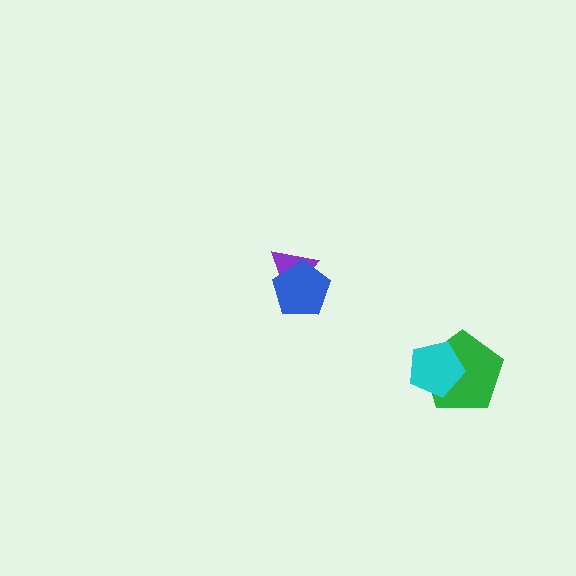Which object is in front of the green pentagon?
The cyan pentagon is in front of the green pentagon.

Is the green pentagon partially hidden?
Yes, it is partially covered by another shape.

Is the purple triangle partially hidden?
Yes, it is partially covered by another shape.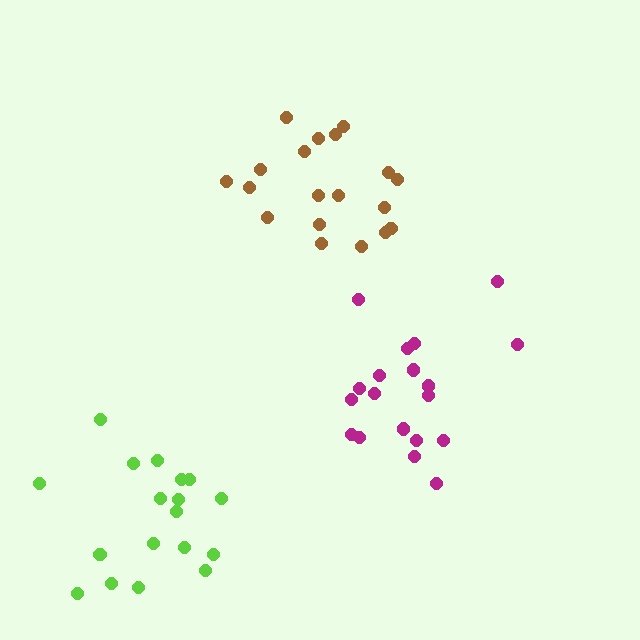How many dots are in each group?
Group 1: 19 dots, Group 2: 19 dots, Group 3: 18 dots (56 total).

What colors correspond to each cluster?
The clusters are colored: brown, magenta, lime.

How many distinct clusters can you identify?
There are 3 distinct clusters.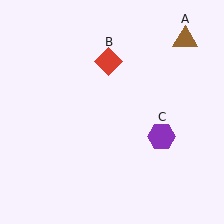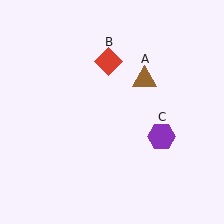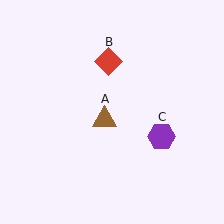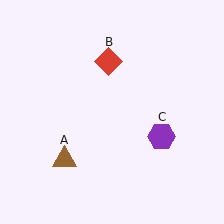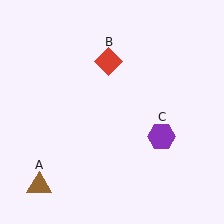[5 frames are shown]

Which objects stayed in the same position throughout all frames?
Red diamond (object B) and purple hexagon (object C) remained stationary.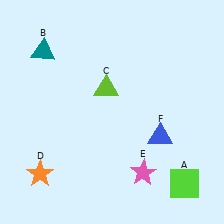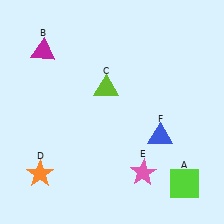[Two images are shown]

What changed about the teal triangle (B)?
In Image 1, B is teal. In Image 2, it changed to magenta.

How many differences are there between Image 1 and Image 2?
There is 1 difference between the two images.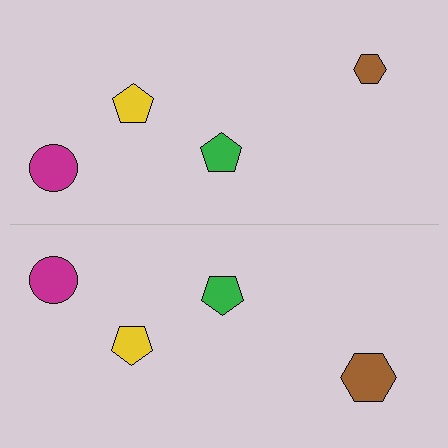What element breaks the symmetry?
The brown hexagon on the bottom side has a different size than its mirror counterpart.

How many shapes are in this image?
There are 8 shapes in this image.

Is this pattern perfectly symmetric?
No, the pattern is not perfectly symmetric. The brown hexagon on the bottom side has a different size than its mirror counterpart.